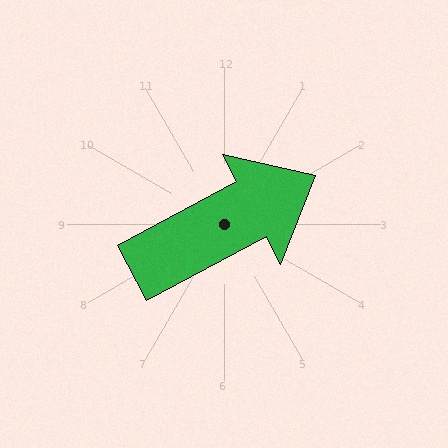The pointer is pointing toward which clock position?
Roughly 2 o'clock.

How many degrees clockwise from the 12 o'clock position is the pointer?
Approximately 62 degrees.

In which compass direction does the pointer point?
Northeast.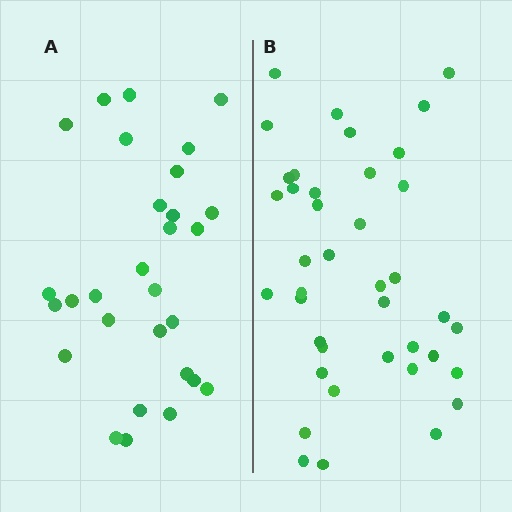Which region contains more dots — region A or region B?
Region B (the right region) has more dots.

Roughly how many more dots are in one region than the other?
Region B has roughly 12 or so more dots than region A.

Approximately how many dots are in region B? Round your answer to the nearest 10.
About 40 dots.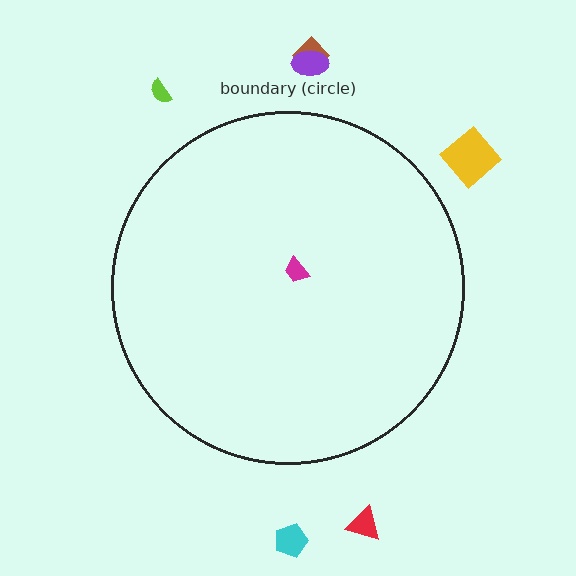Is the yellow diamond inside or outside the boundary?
Outside.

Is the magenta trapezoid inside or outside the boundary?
Inside.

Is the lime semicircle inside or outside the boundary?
Outside.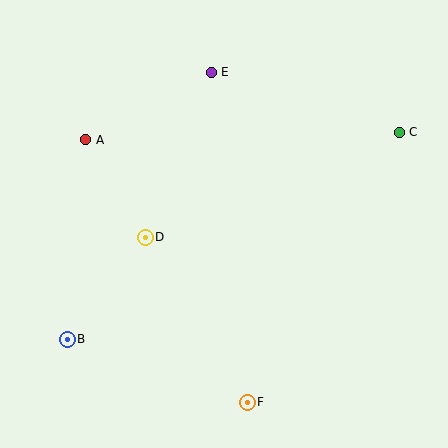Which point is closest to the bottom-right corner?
Point F is closest to the bottom-right corner.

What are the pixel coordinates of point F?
Point F is at (247, 402).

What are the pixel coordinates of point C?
Point C is at (399, 132).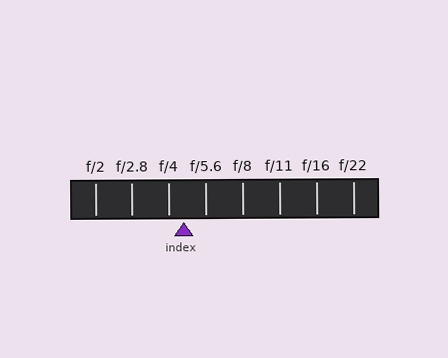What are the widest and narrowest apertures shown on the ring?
The widest aperture shown is f/2 and the narrowest is f/22.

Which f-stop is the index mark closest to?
The index mark is closest to f/4.